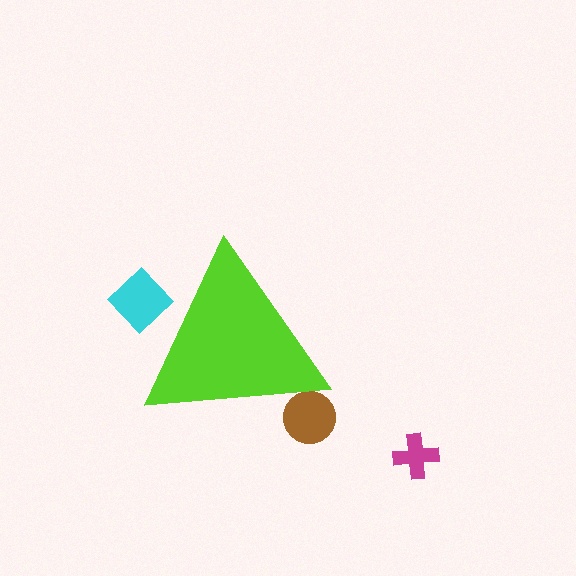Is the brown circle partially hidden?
Yes, the brown circle is partially hidden behind the lime triangle.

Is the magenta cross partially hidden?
No, the magenta cross is fully visible.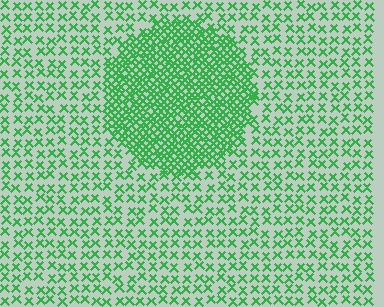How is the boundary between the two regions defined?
The boundary is defined by a change in element density (approximately 2.6x ratio). All elements are the same color, size, and shape.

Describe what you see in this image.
The image contains small green elements arranged at two different densities. A circle-shaped region is visible where the elements are more densely packed than the surrounding area.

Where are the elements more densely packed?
The elements are more densely packed inside the circle boundary.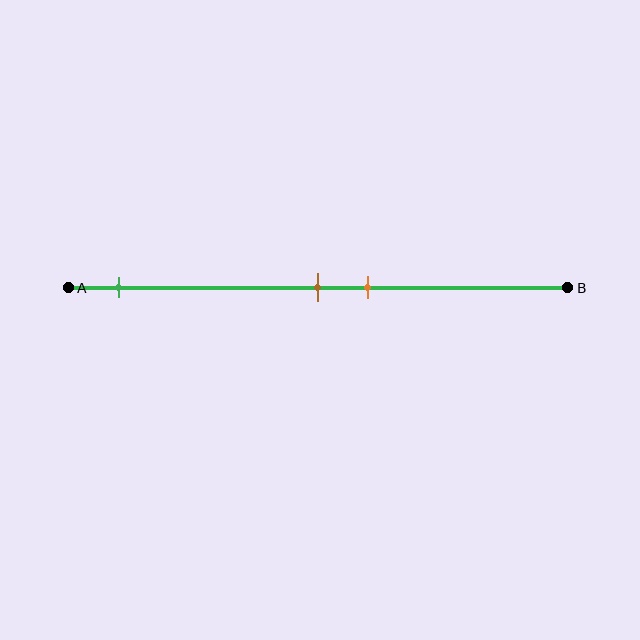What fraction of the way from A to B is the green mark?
The green mark is approximately 10% (0.1) of the way from A to B.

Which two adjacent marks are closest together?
The brown and orange marks are the closest adjacent pair.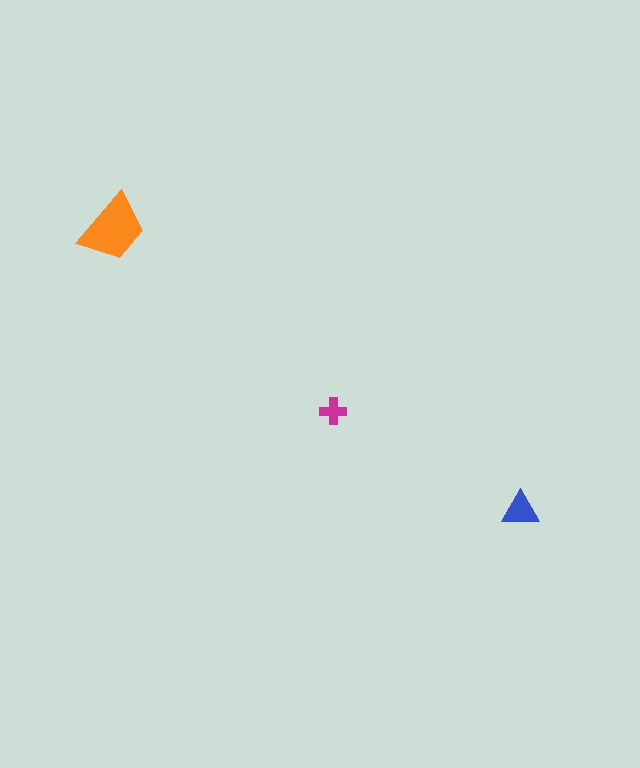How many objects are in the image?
There are 3 objects in the image.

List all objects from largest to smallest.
The orange trapezoid, the blue triangle, the magenta cross.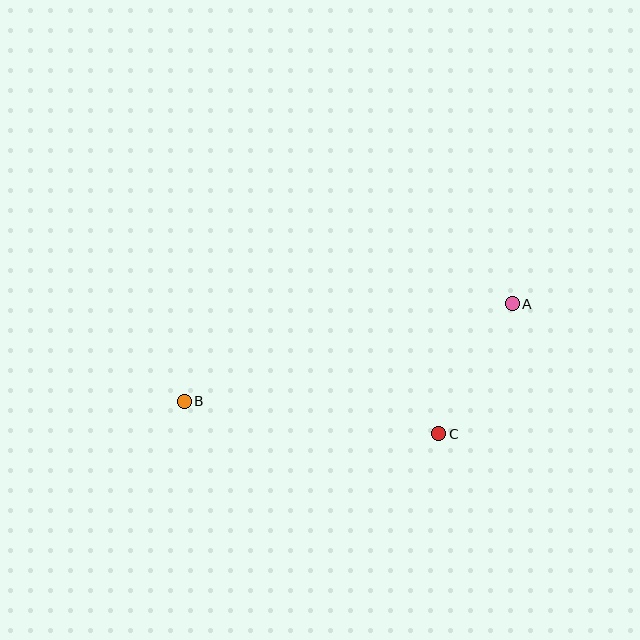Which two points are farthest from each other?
Points A and B are farthest from each other.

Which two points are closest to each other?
Points A and C are closest to each other.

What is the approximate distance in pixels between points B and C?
The distance between B and C is approximately 256 pixels.